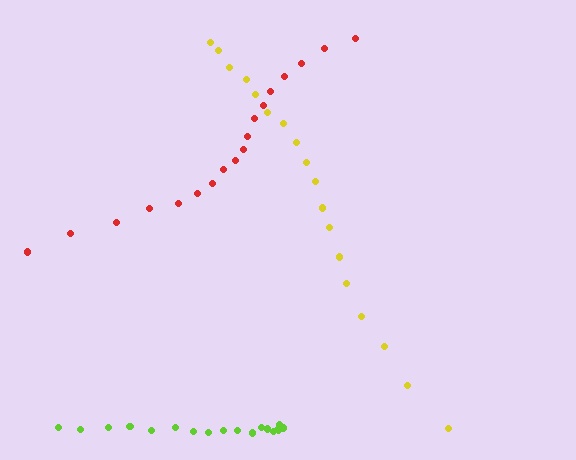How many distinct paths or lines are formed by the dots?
There are 3 distinct paths.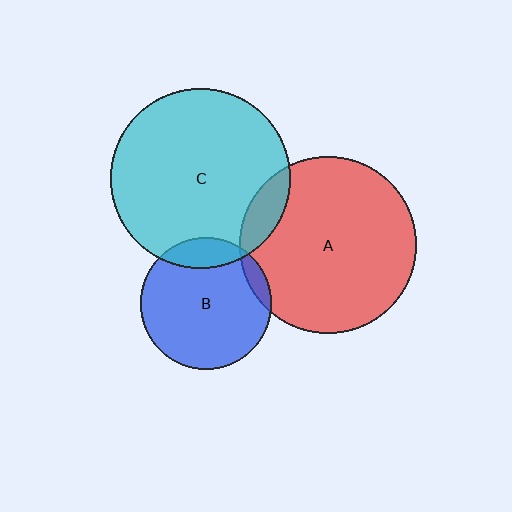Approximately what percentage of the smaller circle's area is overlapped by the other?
Approximately 10%.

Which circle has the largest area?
Circle C (cyan).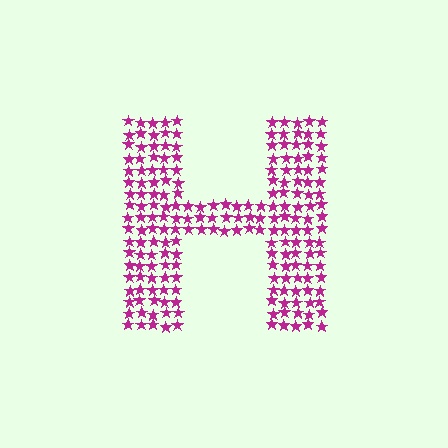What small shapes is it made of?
It is made of small stars.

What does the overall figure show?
The overall figure shows the letter H.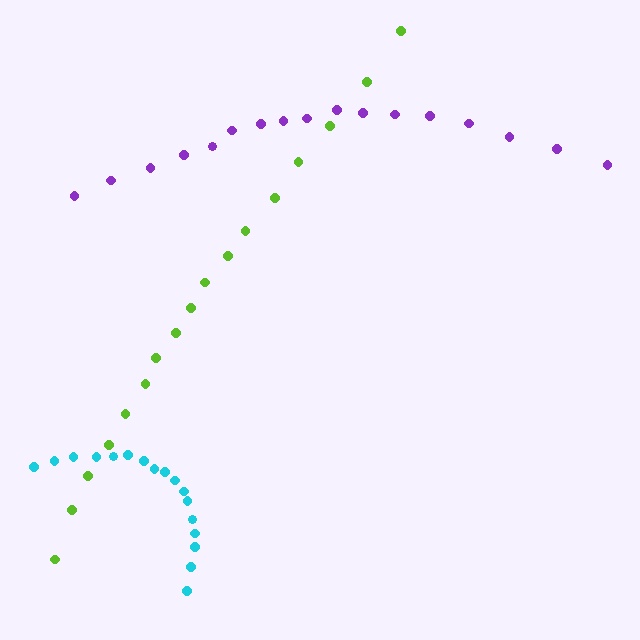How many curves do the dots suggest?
There are 3 distinct paths.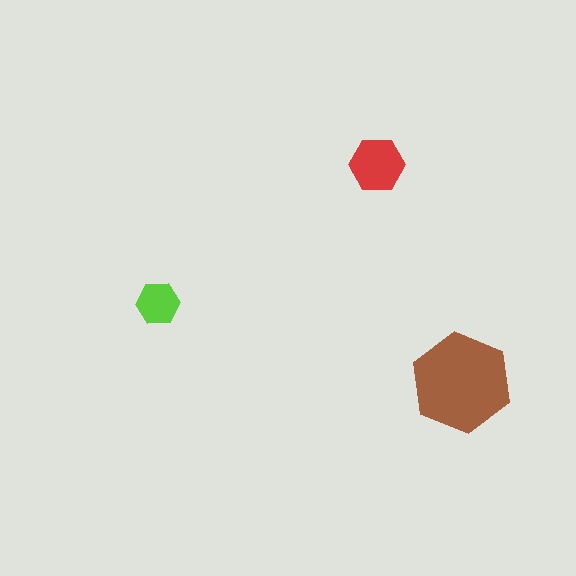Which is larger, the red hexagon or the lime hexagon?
The red one.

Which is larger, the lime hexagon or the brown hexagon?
The brown one.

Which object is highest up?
The red hexagon is topmost.